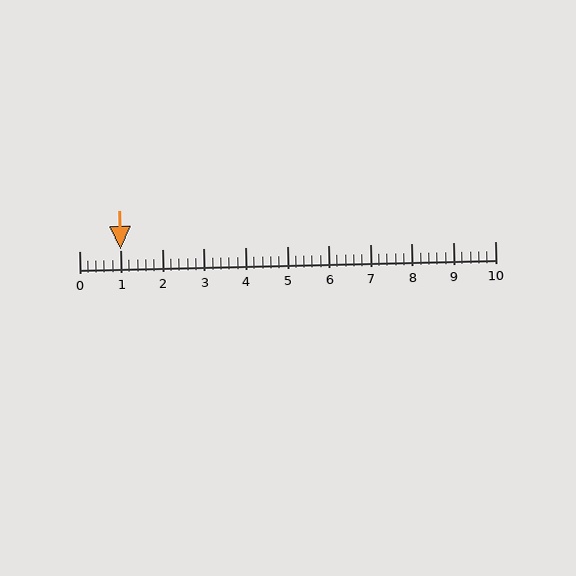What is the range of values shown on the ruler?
The ruler shows values from 0 to 10.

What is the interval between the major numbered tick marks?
The major tick marks are spaced 1 units apart.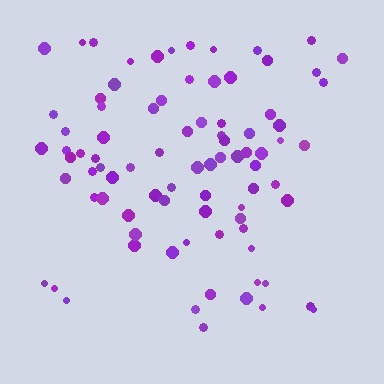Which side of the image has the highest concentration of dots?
The top.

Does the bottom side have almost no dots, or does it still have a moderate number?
Still a moderate number, just noticeably fewer than the top.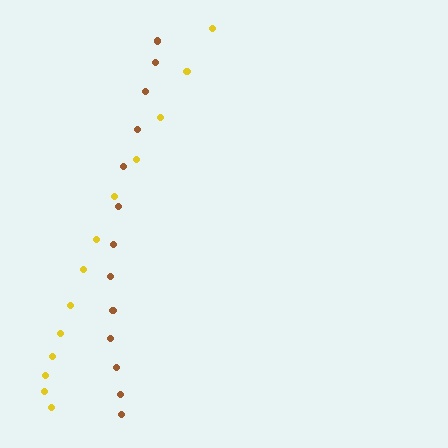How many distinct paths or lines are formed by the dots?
There are 2 distinct paths.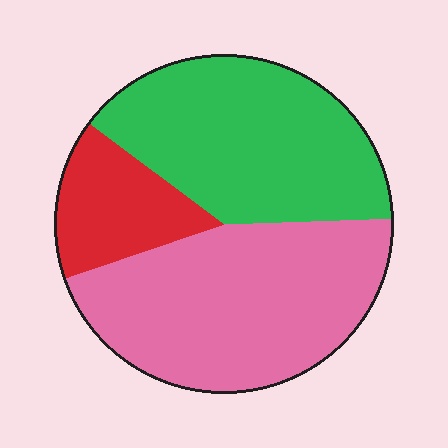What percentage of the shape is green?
Green covers around 40% of the shape.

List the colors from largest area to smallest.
From largest to smallest: pink, green, red.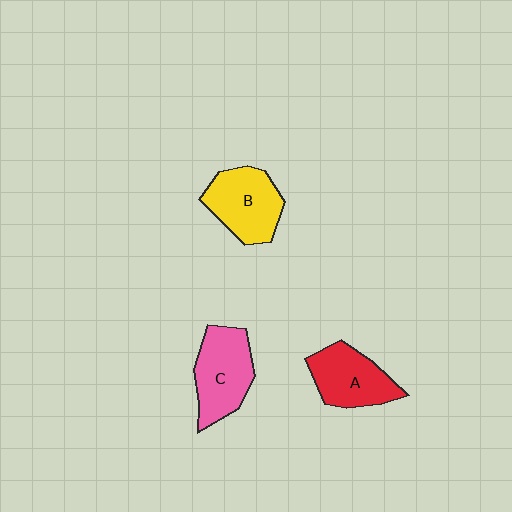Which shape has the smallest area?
Shape A (red).